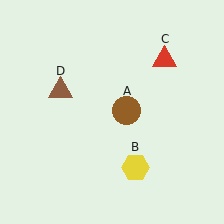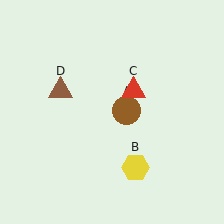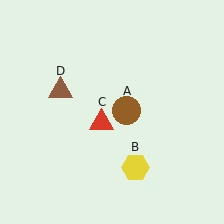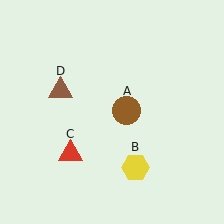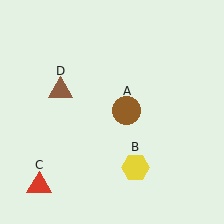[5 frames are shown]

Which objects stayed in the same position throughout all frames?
Brown circle (object A) and yellow hexagon (object B) and brown triangle (object D) remained stationary.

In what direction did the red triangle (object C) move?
The red triangle (object C) moved down and to the left.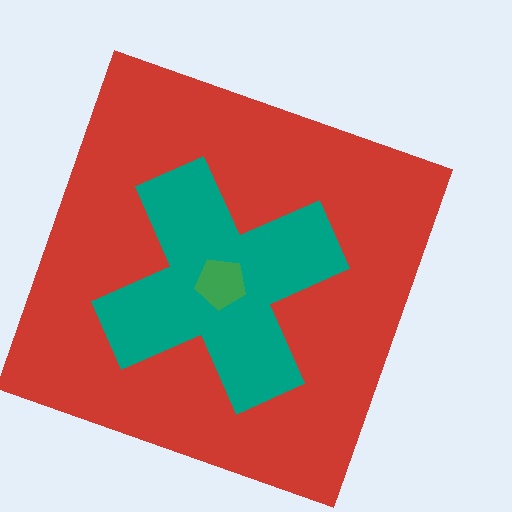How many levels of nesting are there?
3.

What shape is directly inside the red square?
The teal cross.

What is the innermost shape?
The green pentagon.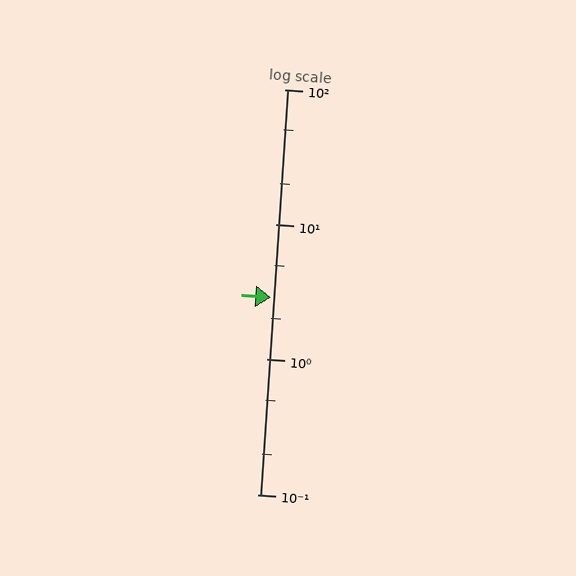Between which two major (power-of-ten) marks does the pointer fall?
The pointer is between 1 and 10.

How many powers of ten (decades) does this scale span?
The scale spans 3 decades, from 0.1 to 100.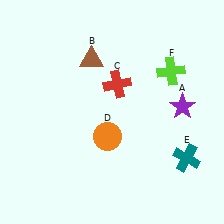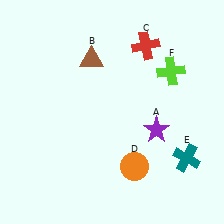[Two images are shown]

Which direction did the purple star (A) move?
The purple star (A) moved left.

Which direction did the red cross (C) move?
The red cross (C) moved up.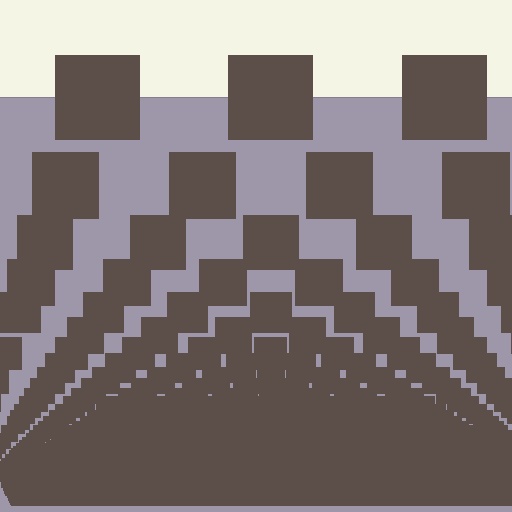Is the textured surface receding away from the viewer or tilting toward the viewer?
The surface appears to tilt toward the viewer. Texture elements get larger and sparser toward the top.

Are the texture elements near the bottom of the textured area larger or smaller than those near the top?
Smaller. The gradient is inverted — elements near the bottom are smaller and denser.